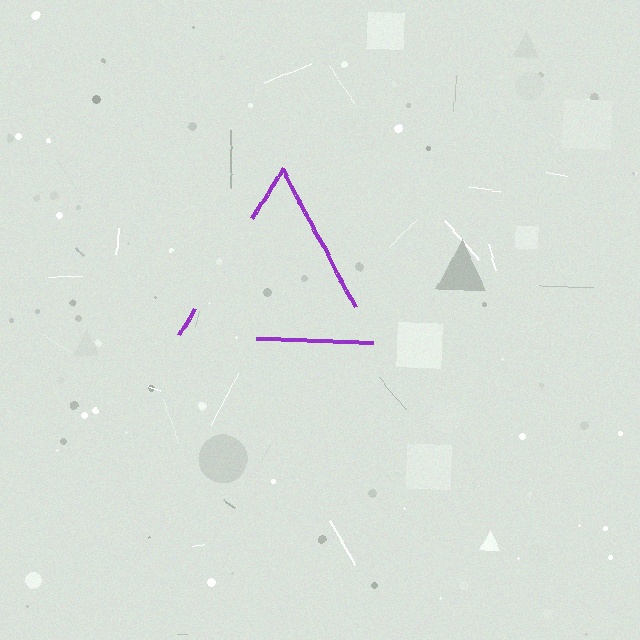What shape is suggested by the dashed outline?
The dashed outline suggests a triangle.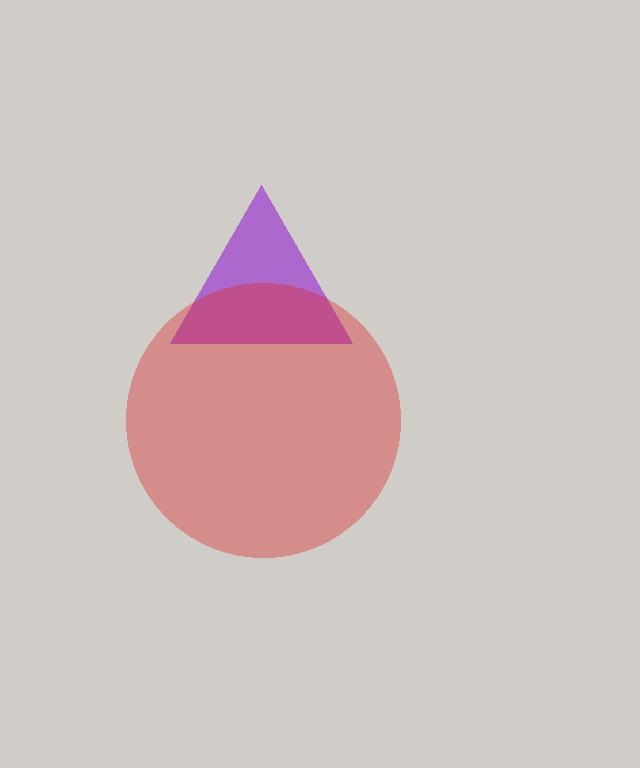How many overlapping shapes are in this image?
There are 2 overlapping shapes in the image.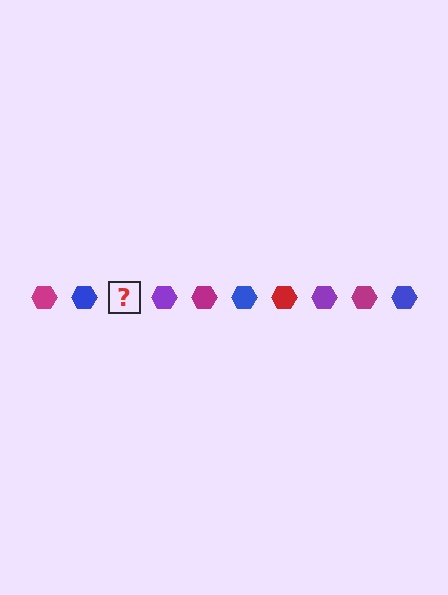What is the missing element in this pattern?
The missing element is a red hexagon.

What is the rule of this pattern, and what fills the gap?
The rule is that the pattern cycles through magenta, blue, red, purple hexagons. The gap should be filled with a red hexagon.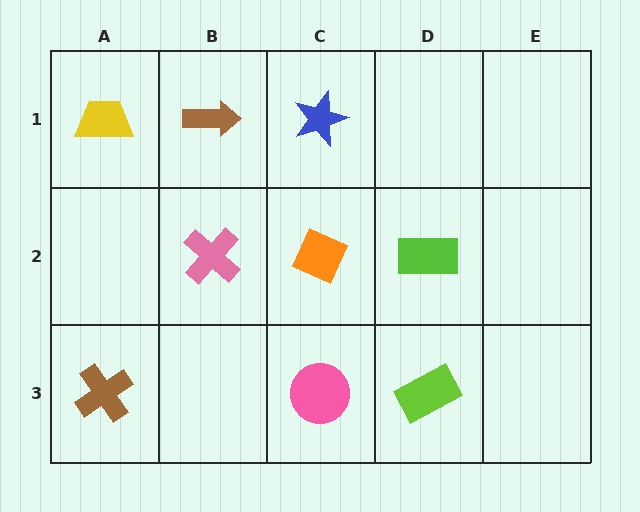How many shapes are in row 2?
3 shapes.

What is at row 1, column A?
A yellow trapezoid.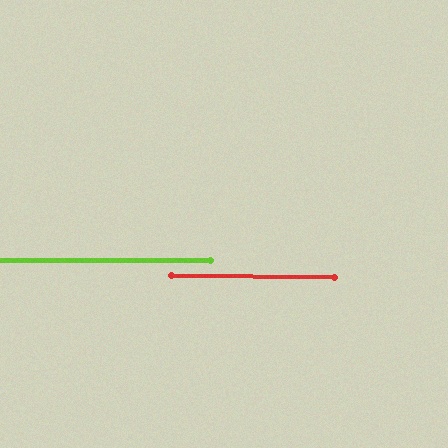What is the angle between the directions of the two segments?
Approximately 1 degree.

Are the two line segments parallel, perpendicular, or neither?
Parallel — their directions differ by only 0.5°.